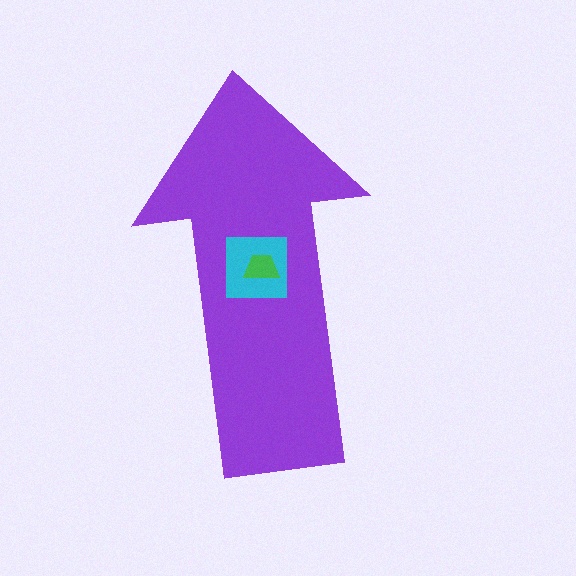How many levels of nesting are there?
3.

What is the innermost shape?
The green trapezoid.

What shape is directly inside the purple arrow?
The cyan square.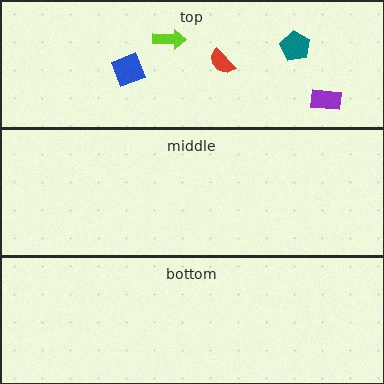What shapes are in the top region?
The teal pentagon, the blue square, the red semicircle, the lime arrow, the purple rectangle.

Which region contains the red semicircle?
The top region.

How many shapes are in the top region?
5.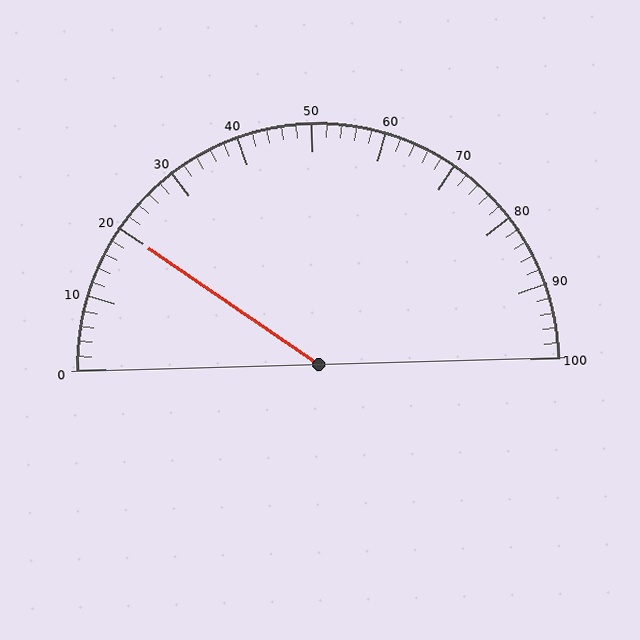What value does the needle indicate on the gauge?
The needle indicates approximately 20.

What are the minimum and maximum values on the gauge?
The gauge ranges from 0 to 100.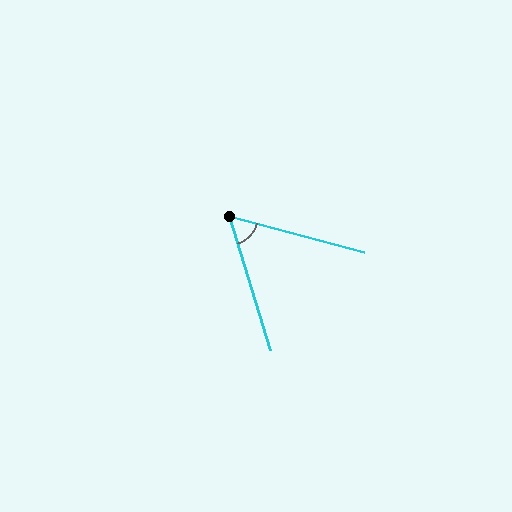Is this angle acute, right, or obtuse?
It is acute.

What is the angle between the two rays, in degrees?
Approximately 58 degrees.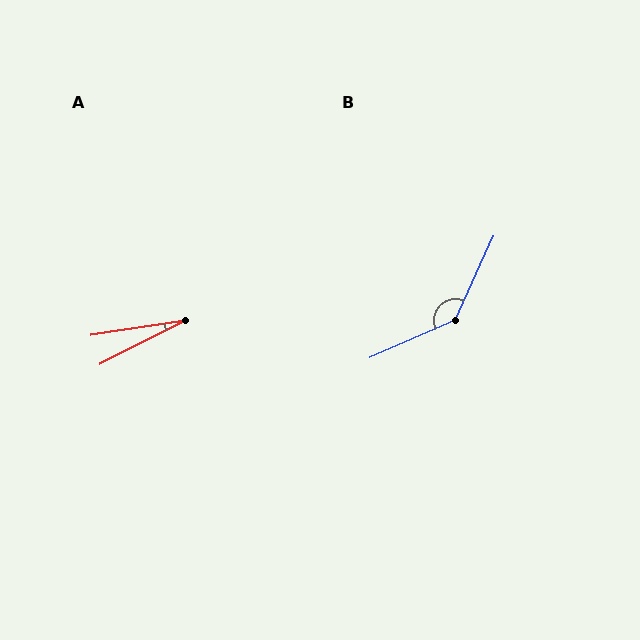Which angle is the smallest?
A, at approximately 18 degrees.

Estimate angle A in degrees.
Approximately 18 degrees.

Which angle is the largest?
B, at approximately 139 degrees.